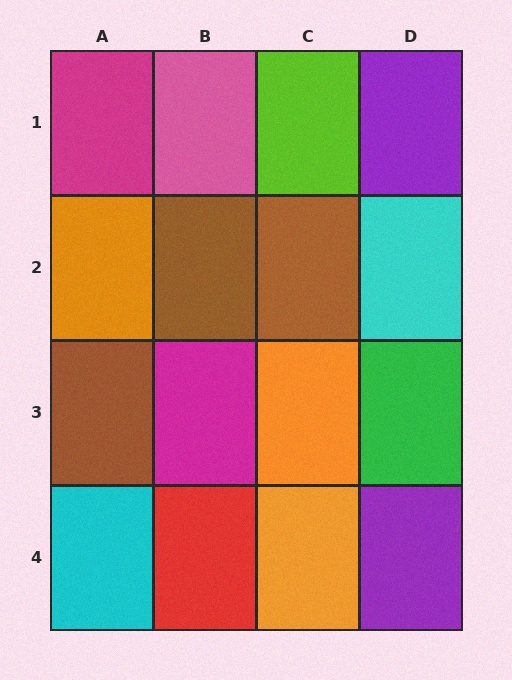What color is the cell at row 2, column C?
Brown.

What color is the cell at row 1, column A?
Magenta.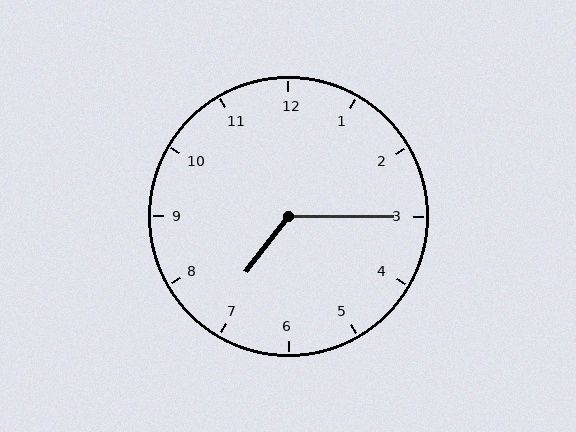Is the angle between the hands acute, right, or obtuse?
It is obtuse.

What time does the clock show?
7:15.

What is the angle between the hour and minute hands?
Approximately 128 degrees.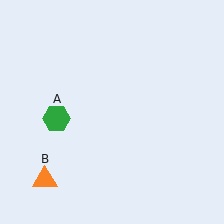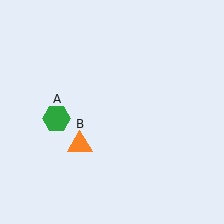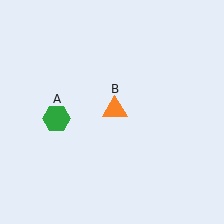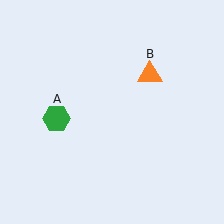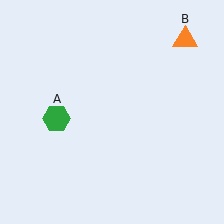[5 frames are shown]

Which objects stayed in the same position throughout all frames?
Green hexagon (object A) remained stationary.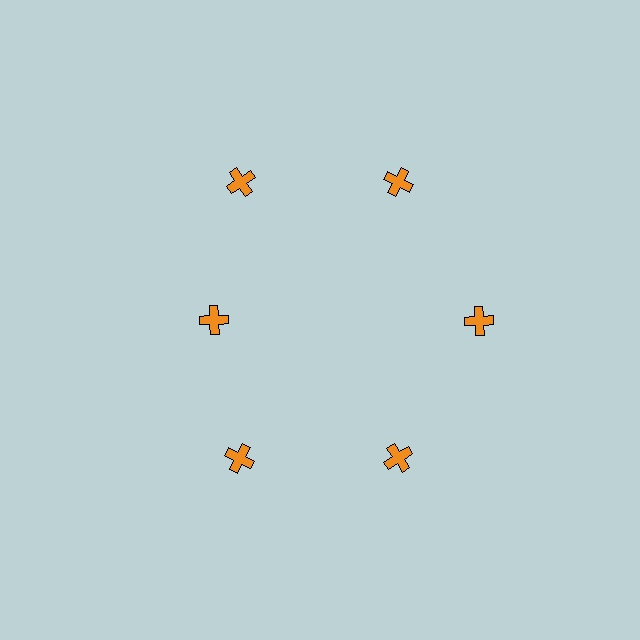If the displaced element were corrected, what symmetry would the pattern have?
It would have 6-fold rotational symmetry — the pattern would map onto itself every 60 degrees.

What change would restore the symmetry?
The symmetry would be restored by moving it outward, back onto the ring so that all 6 crosses sit at equal angles and equal distance from the center.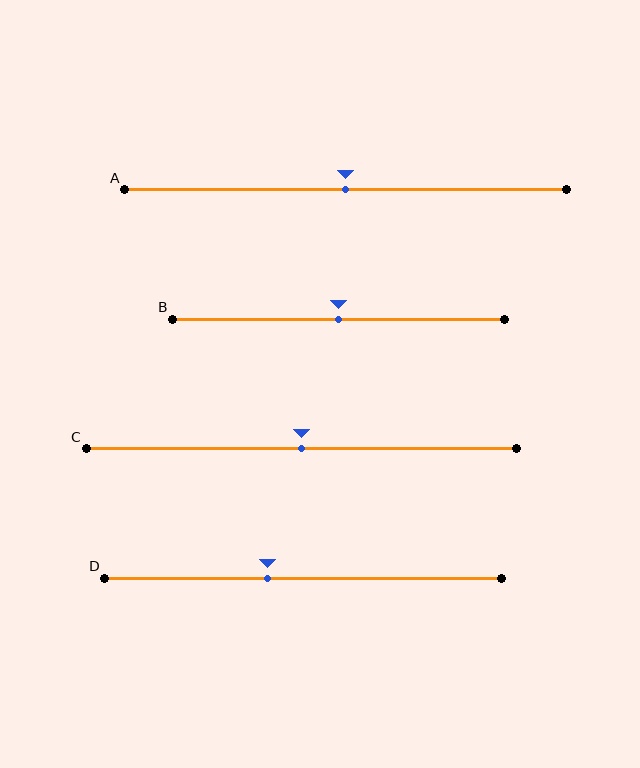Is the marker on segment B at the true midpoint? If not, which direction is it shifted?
Yes, the marker on segment B is at the true midpoint.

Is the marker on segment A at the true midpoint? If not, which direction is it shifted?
Yes, the marker on segment A is at the true midpoint.